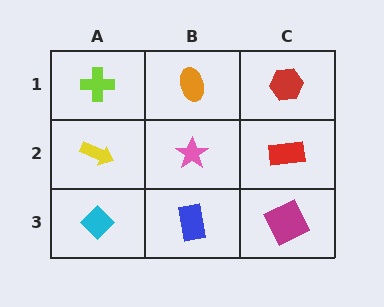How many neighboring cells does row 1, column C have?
2.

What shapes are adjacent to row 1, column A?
A yellow arrow (row 2, column A), an orange ellipse (row 1, column B).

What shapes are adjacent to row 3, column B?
A pink star (row 2, column B), a cyan diamond (row 3, column A), a magenta square (row 3, column C).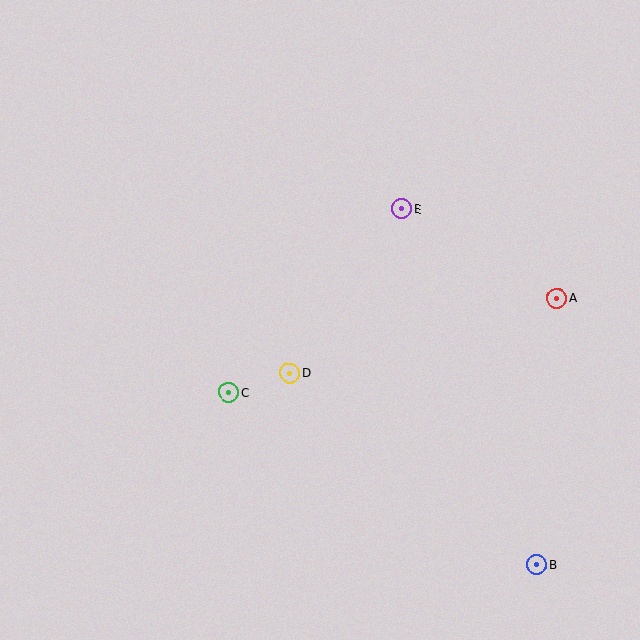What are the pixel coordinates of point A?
Point A is at (557, 298).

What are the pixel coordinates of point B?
Point B is at (537, 565).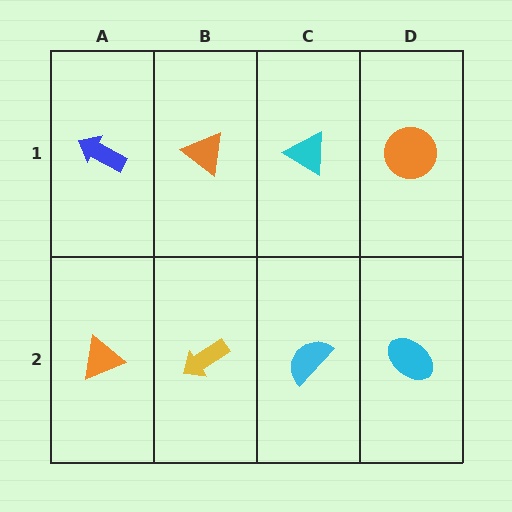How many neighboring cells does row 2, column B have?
3.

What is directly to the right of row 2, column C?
A cyan ellipse.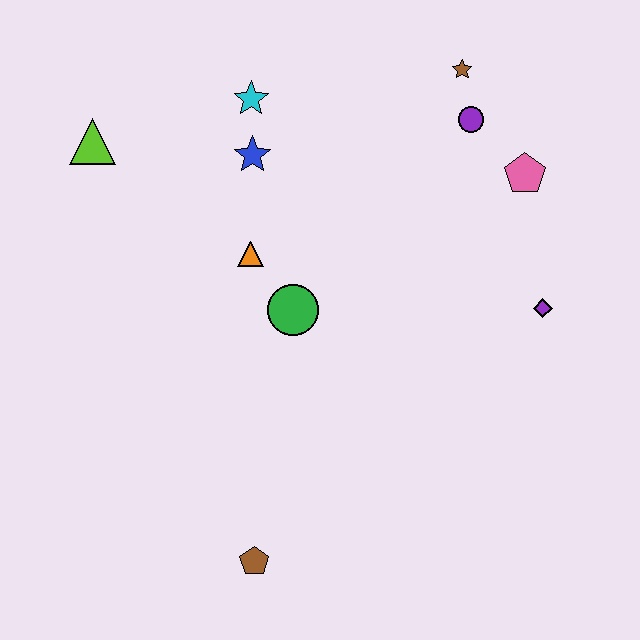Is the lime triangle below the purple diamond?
No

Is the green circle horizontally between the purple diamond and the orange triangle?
Yes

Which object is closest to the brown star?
The purple circle is closest to the brown star.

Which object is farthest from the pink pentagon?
The brown pentagon is farthest from the pink pentagon.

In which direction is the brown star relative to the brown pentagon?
The brown star is above the brown pentagon.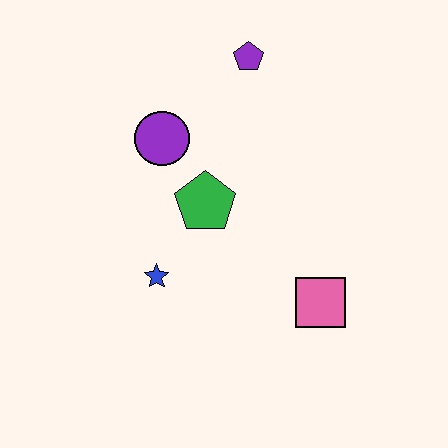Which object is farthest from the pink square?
The purple pentagon is farthest from the pink square.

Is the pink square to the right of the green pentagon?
Yes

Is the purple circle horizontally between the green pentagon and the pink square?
No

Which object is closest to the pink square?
The green pentagon is closest to the pink square.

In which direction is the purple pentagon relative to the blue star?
The purple pentagon is above the blue star.